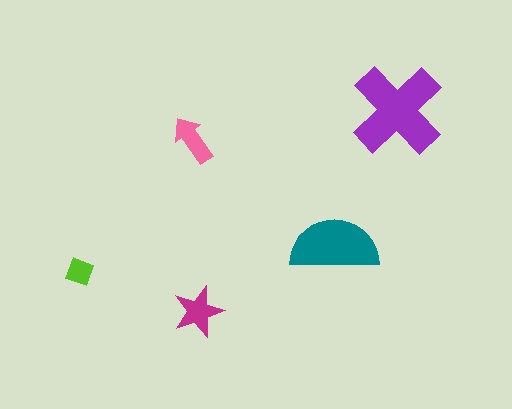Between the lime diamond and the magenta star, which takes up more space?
The magenta star.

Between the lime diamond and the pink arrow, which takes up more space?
The pink arrow.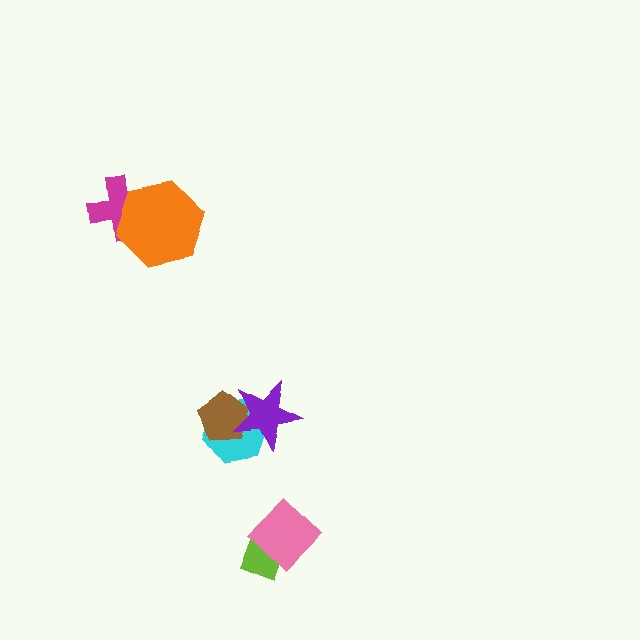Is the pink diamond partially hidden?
No, no other shape covers it.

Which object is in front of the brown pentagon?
The purple star is in front of the brown pentagon.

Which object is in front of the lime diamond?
The pink diamond is in front of the lime diamond.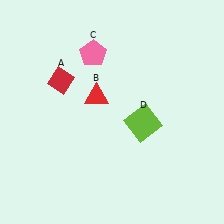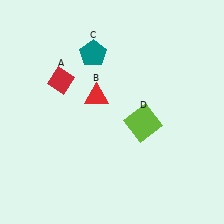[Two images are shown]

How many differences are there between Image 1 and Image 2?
There is 1 difference between the two images.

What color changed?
The pentagon (C) changed from pink in Image 1 to teal in Image 2.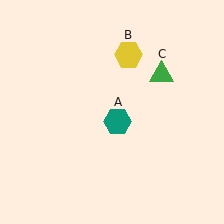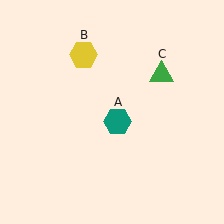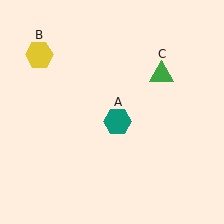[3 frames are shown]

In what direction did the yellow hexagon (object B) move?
The yellow hexagon (object B) moved left.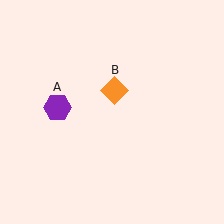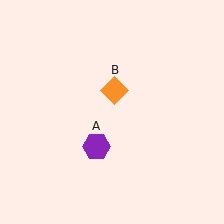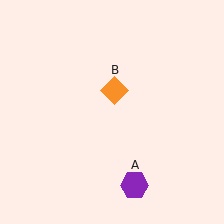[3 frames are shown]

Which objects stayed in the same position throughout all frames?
Orange diamond (object B) remained stationary.